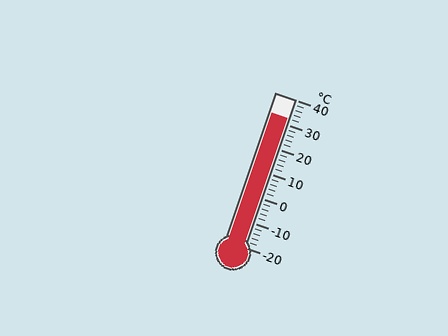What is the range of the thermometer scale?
The thermometer scale ranges from -20°C to 40°C.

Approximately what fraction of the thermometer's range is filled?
The thermometer is filled to approximately 85% of its range.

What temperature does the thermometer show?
The thermometer shows approximately 32°C.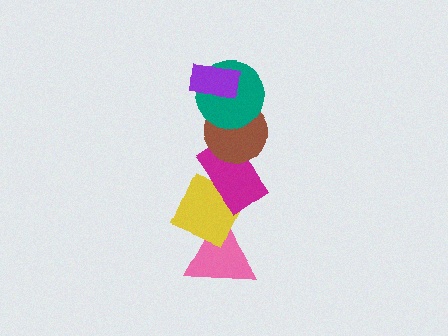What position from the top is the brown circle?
The brown circle is 3rd from the top.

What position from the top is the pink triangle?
The pink triangle is 6th from the top.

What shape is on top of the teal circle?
The purple rectangle is on top of the teal circle.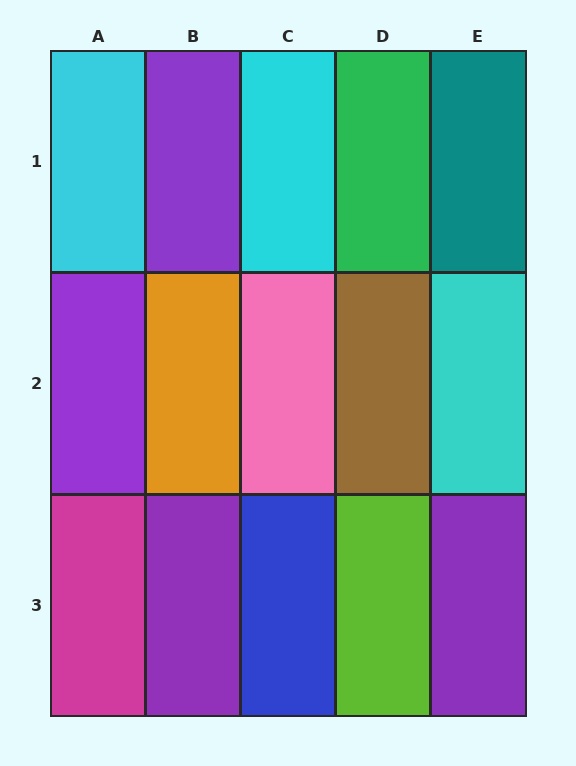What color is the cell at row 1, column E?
Teal.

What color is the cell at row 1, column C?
Cyan.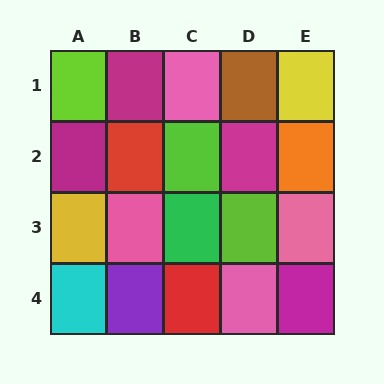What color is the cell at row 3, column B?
Pink.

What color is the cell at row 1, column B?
Magenta.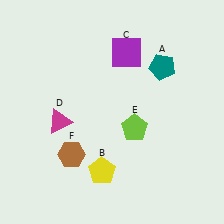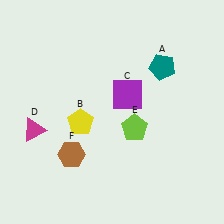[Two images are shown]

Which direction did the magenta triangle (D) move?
The magenta triangle (D) moved left.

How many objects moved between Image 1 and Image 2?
3 objects moved between the two images.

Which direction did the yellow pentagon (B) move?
The yellow pentagon (B) moved up.